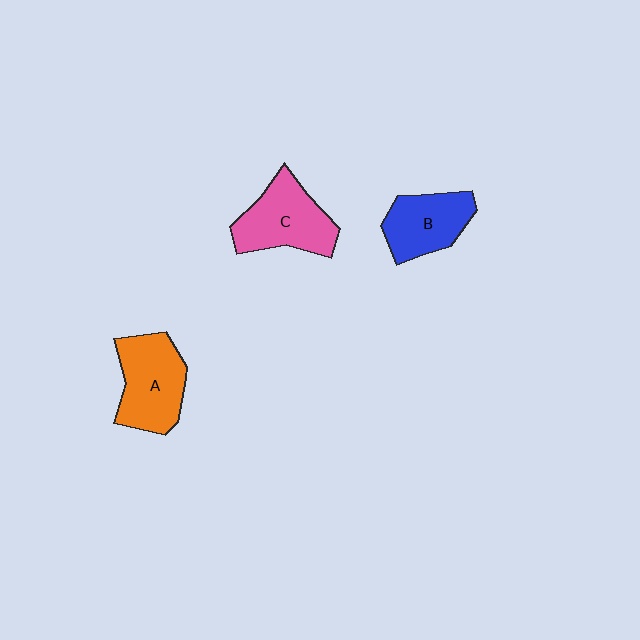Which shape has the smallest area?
Shape B (blue).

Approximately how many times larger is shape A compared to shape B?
Approximately 1.2 times.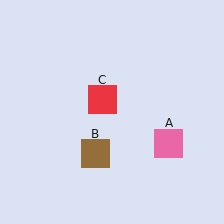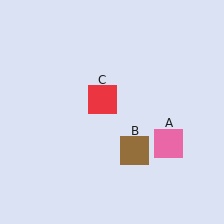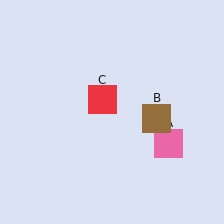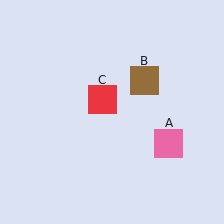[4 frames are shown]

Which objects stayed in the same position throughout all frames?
Pink square (object A) and red square (object C) remained stationary.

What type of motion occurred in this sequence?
The brown square (object B) rotated counterclockwise around the center of the scene.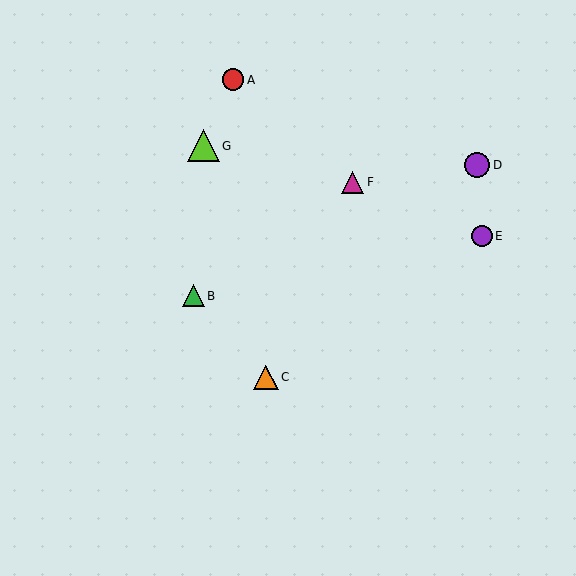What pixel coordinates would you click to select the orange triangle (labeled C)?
Click at (266, 377) to select the orange triangle C.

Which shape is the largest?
The lime triangle (labeled G) is the largest.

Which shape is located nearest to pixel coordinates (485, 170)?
The purple circle (labeled D) at (477, 165) is nearest to that location.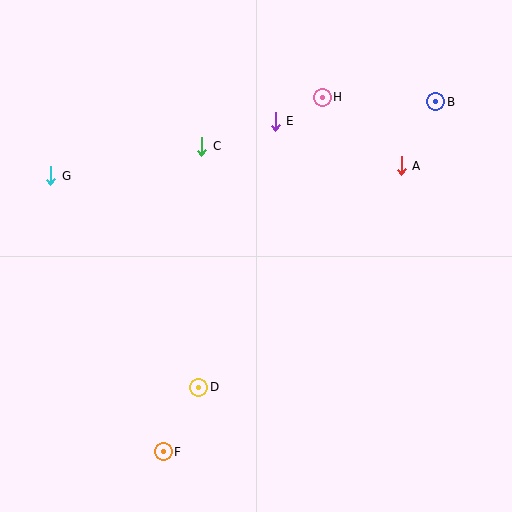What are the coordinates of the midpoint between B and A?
The midpoint between B and A is at (418, 134).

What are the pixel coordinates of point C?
Point C is at (202, 146).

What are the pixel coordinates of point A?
Point A is at (401, 166).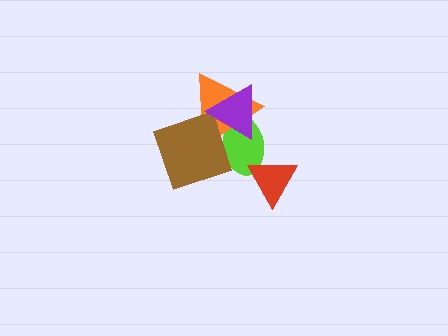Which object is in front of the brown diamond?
The purple triangle is in front of the brown diamond.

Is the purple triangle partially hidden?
No, no other shape covers it.